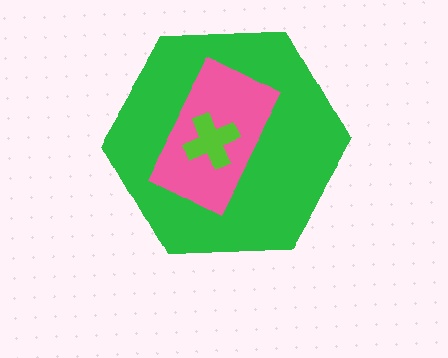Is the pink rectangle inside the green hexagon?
Yes.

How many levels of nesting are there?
3.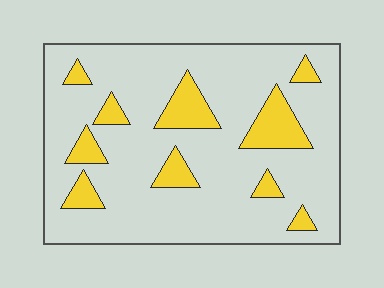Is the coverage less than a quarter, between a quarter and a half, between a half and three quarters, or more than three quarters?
Less than a quarter.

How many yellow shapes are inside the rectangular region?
10.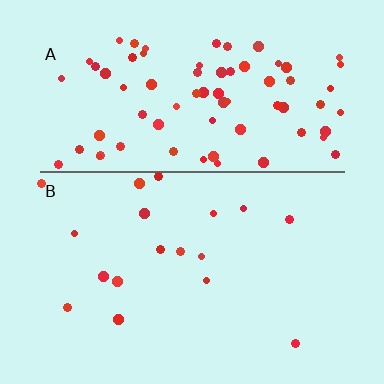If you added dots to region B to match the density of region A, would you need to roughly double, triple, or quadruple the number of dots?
Approximately quadruple.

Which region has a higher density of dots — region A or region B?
A (the top).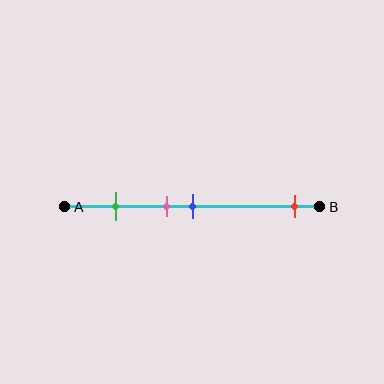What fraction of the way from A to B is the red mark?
The red mark is approximately 90% (0.9) of the way from A to B.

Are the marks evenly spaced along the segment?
No, the marks are not evenly spaced.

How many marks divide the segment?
There are 4 marks dividing the segment.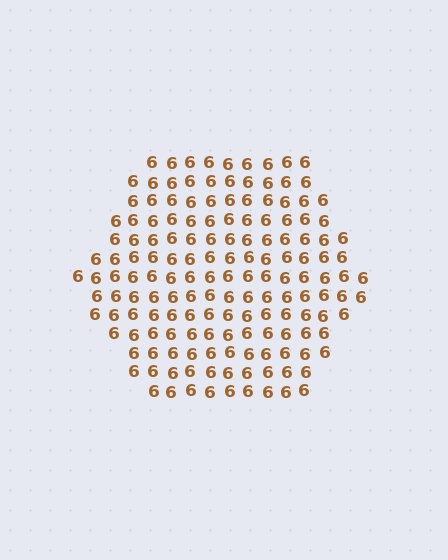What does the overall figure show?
The overall figure shows a hexagon.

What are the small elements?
The small elements are digit 6's.